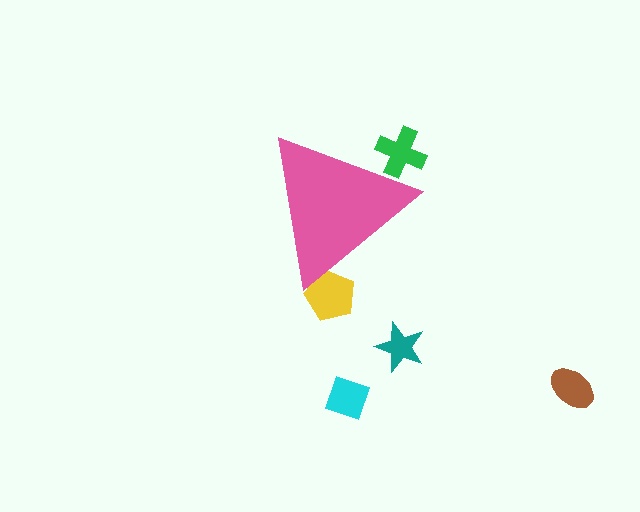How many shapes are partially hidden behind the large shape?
2 shapes are partially hidden.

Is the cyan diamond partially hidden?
No, the cyan diamond is fully visible.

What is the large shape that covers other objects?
A pink triangle.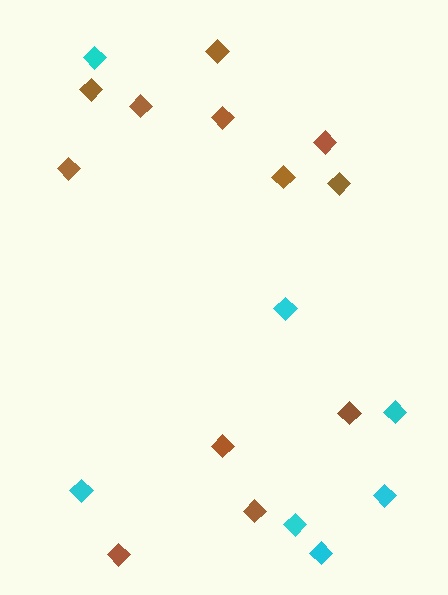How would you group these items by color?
There are 2 groups: one group of cyan diamonds (7) and one group of brown diamonds (12).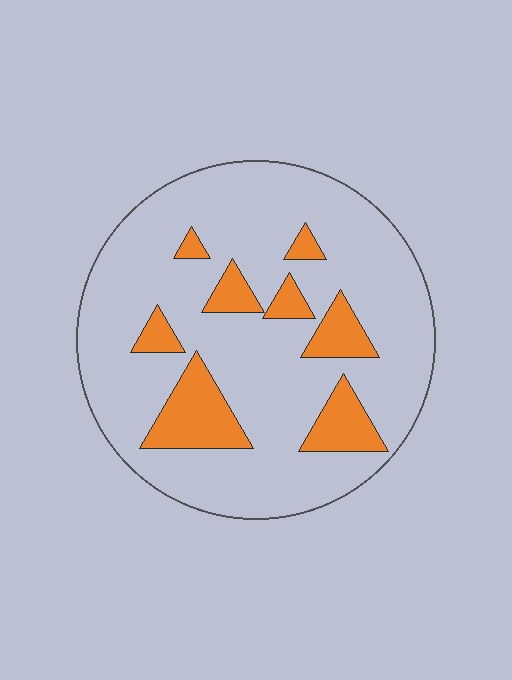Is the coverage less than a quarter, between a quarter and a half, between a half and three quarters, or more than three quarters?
Less than a quarter.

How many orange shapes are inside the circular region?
8.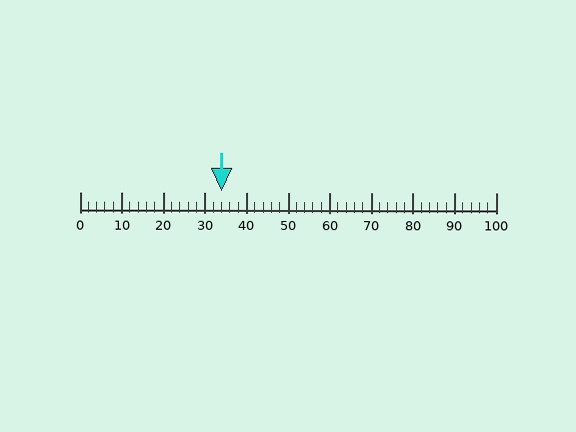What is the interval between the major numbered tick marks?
The major tick marks are spaced 10 units apart.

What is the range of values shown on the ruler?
The ruler shows values from 0 to 100.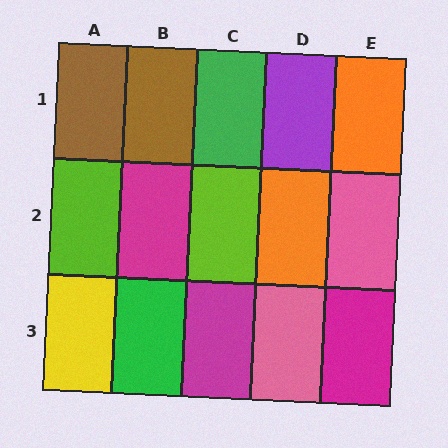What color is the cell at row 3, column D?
Pink.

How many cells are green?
2 cells are green.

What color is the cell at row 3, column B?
Green.